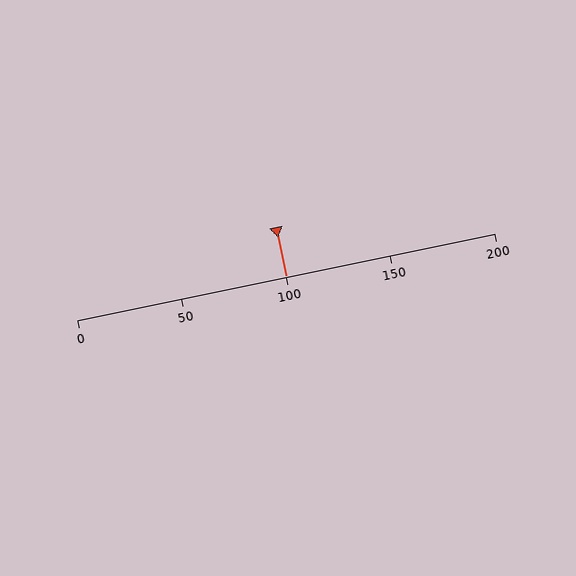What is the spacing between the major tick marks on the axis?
The major ticks are spaced 50 apart.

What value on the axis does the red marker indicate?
The marker indicates approximately 100.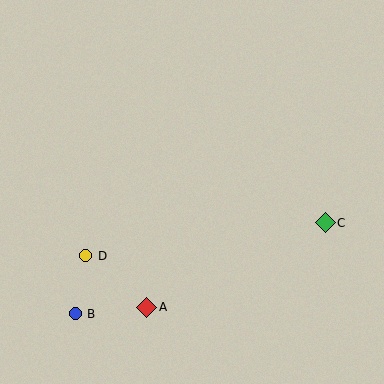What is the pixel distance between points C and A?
The distance between C and A is 198 pixels.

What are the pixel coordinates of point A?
Point A is at (146, 307).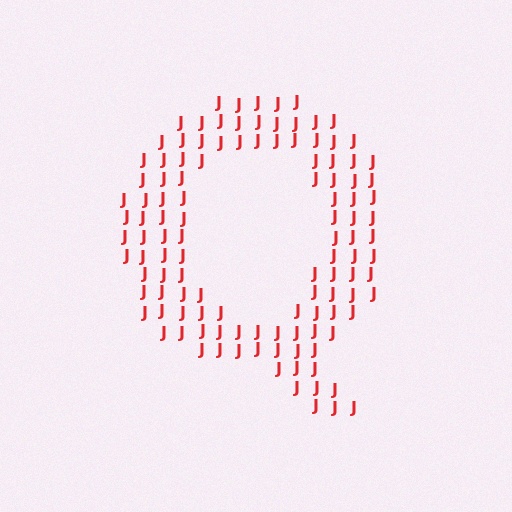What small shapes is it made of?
It is made of small letter J's.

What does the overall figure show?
The overall figure shows the letter Q.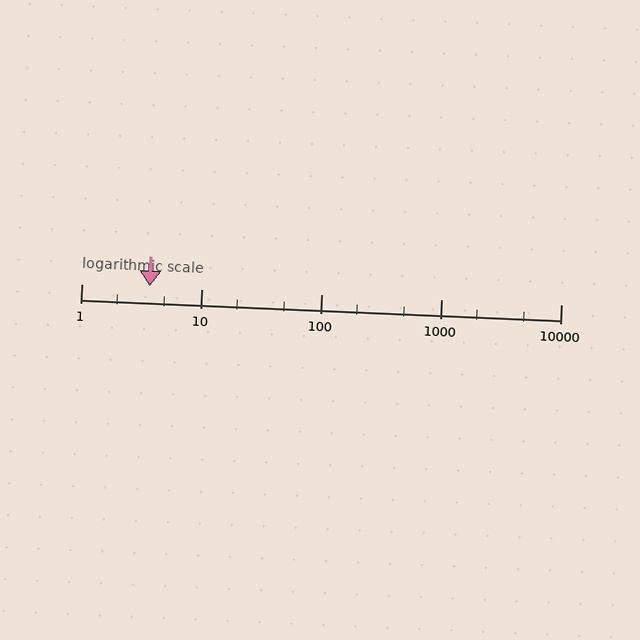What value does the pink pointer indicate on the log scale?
The pointer indicates approximately 3.7.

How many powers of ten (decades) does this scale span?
The scale spans 4 decades, from 1 to 10000.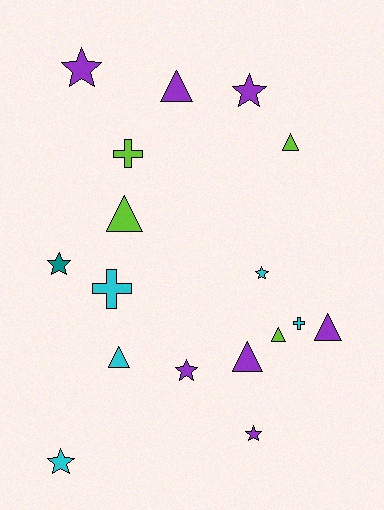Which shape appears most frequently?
Star, with 7 objects.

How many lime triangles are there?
There are 3 lime triangles.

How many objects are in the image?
There are 17 objects.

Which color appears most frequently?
Purple, with 7 objects.